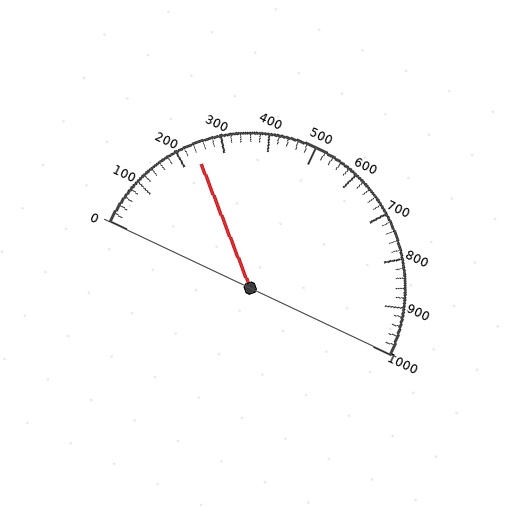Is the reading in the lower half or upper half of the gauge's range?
The reading is in the lower half of the range (0 to 1000).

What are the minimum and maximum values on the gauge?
The gauge ranges from 0 to 1000.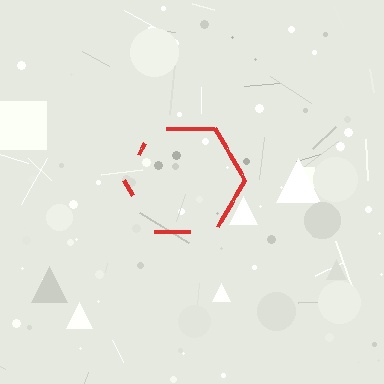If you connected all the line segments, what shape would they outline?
They would outline a hexagon.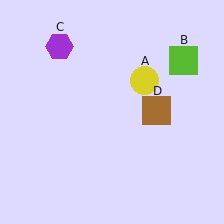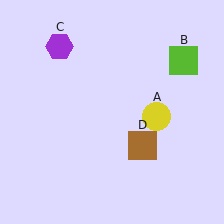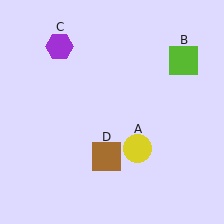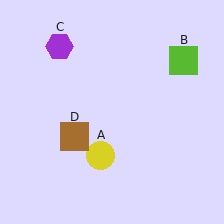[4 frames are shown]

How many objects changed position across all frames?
2 objects changed position: yellow circle (object A), brown square (object D).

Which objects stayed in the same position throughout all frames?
Lime square (object B) and purple hexagon (object C) remained stationary.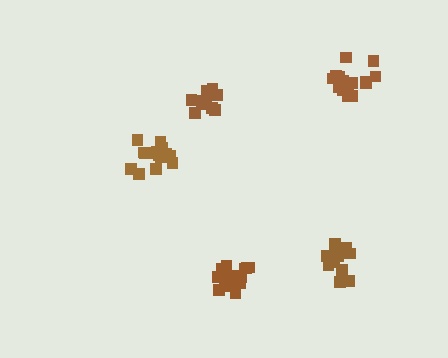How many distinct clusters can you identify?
There are 5 distinct clusters.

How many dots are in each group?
Group 1: 15 dots, Group 2: 16 dots, Group 3: 17 dots, Group 4: 17 dots, Group 5: 13 dots (78 total).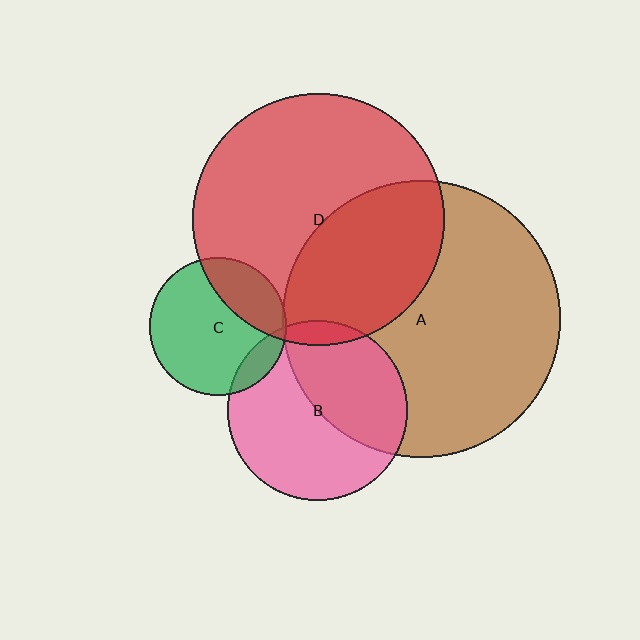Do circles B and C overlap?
Yes.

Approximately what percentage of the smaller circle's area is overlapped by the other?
Approximately 10%.